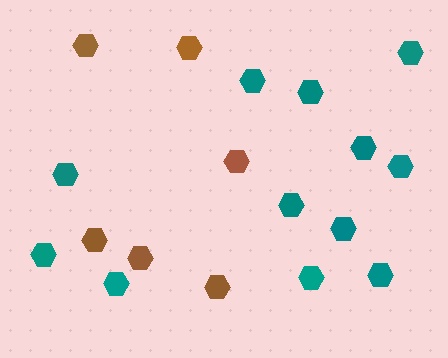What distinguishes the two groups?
There are 2 groups: one group of teal hexagons (12) and one group of brown hexagons (6).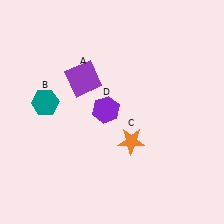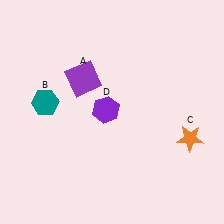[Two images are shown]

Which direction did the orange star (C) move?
The orange star (C) moved right.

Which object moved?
The orange star (C) moved right.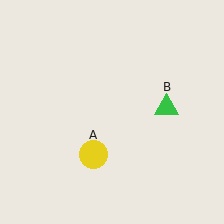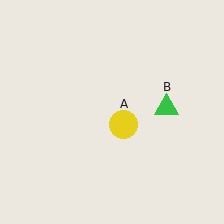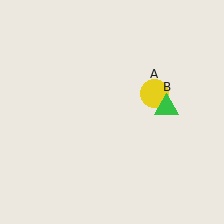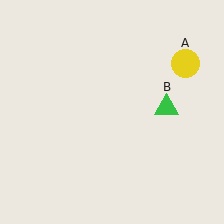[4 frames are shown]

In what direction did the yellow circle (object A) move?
The yellow circle (object A) moved up and to the right.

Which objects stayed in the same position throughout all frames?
Green triangle (object B) remained stationary.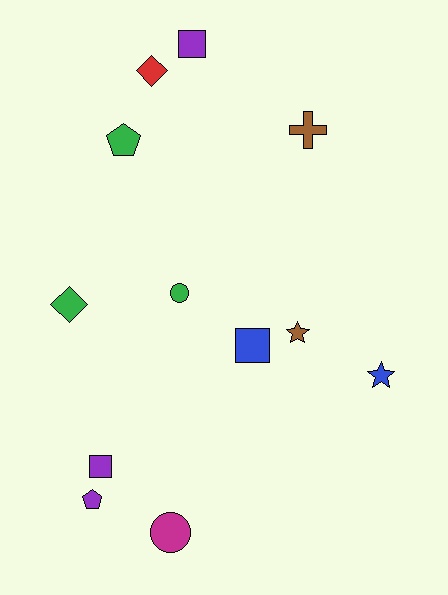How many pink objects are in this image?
There are no pink objects.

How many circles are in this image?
There are 2 circles.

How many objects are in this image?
There are 12 objects.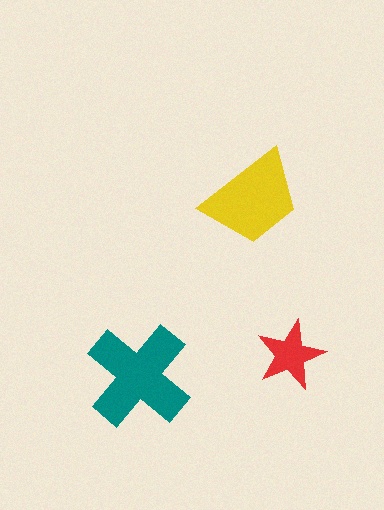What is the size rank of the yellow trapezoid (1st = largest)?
2nd.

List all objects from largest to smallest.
The teal cross, the yellow trapezoid, the red star.